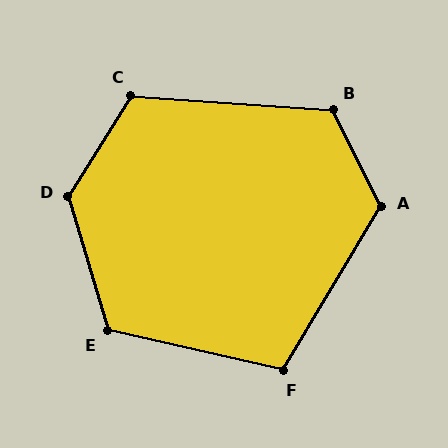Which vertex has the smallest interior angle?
F, at approximately 108 degrees.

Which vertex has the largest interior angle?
D, at approximately 132 degrees.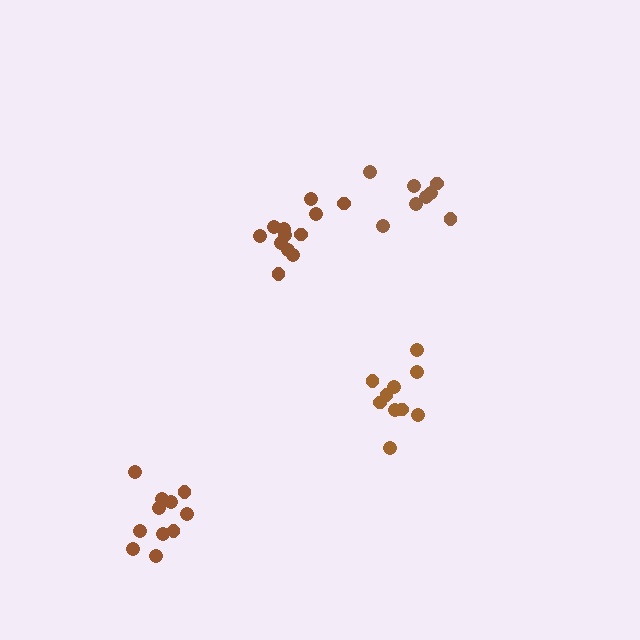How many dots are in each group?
Group 1: 11 dots, Group 2: 8 dots, Group 3: 10 dots, Group 4: 12 dots (41 total).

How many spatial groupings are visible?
There are 4 spatial groupings.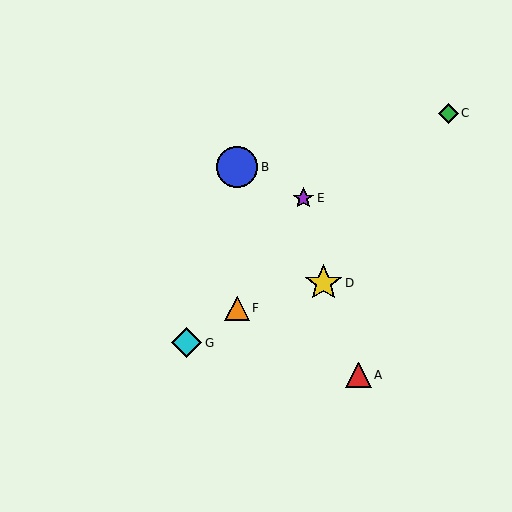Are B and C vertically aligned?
No, B is at x≈237 and C is at x≈448.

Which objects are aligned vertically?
Objects B, F are aligned vertically.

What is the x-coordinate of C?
Object C is at x≈448.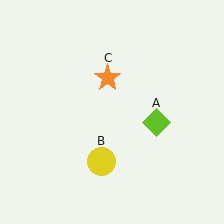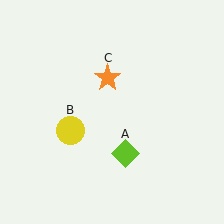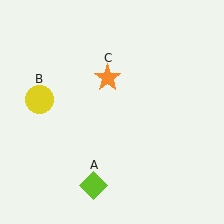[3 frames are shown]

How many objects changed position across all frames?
2 objects changed position: lime diamond (object A), yellow circle (object B).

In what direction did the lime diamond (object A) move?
The lime diamond (object A) moved down and to the left.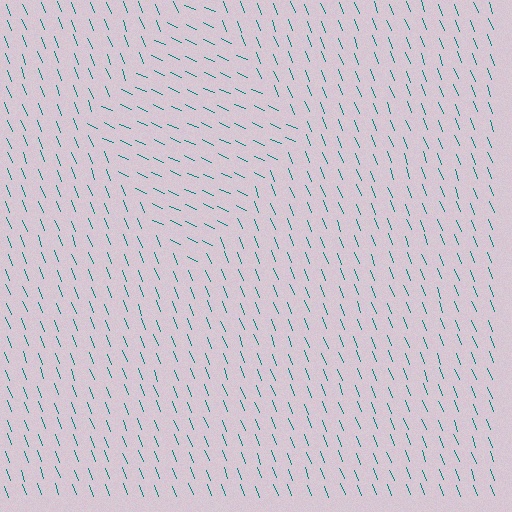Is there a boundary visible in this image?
Yes, there is a texture boundary formed by a change in line orientation.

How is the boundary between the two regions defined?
The boundary is defined purely by a change in line orientation (approximately 45 degrees difference). All lines are the same color and thickness.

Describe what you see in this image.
The image is filled with small teal line segments. A diamond region in the image has lines oriented differently from the surrounding lines, creating a visible texture boundary.